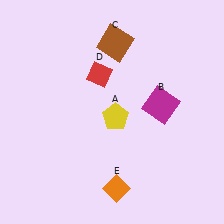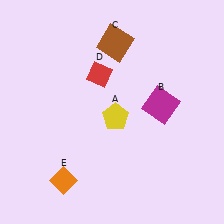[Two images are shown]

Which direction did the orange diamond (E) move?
The orange diamond (E) moved left.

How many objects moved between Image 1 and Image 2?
1 object moved between the two images.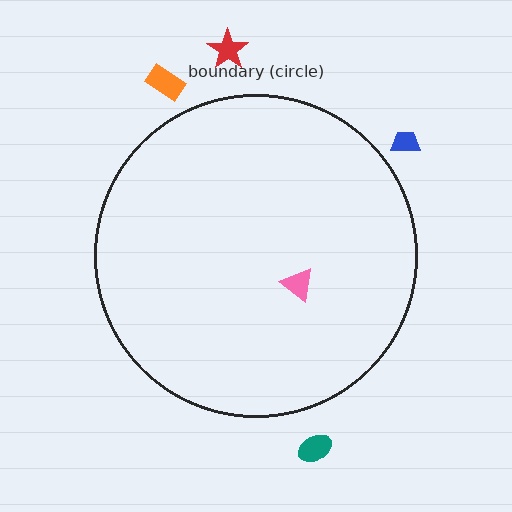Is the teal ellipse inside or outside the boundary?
Outside.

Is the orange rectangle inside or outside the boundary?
Outside.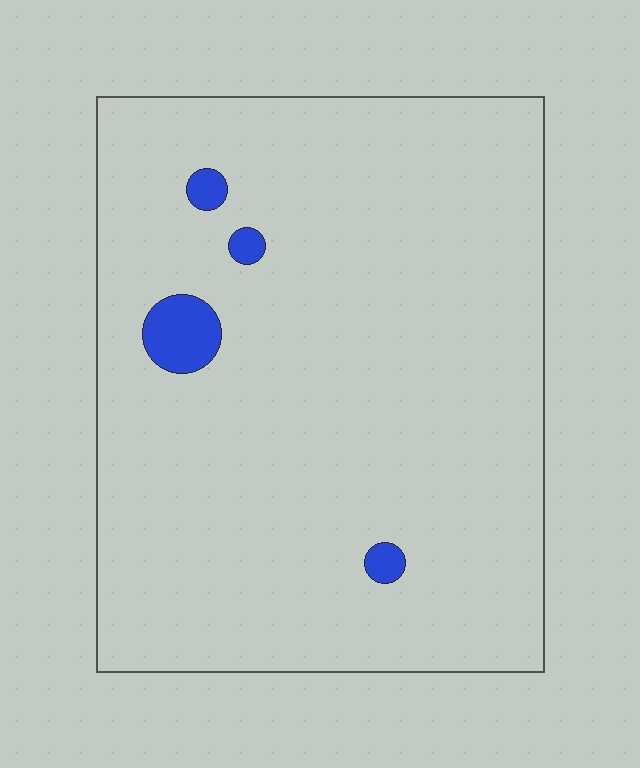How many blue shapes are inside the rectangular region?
4.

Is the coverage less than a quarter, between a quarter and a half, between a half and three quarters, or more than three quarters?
Less than a quarter.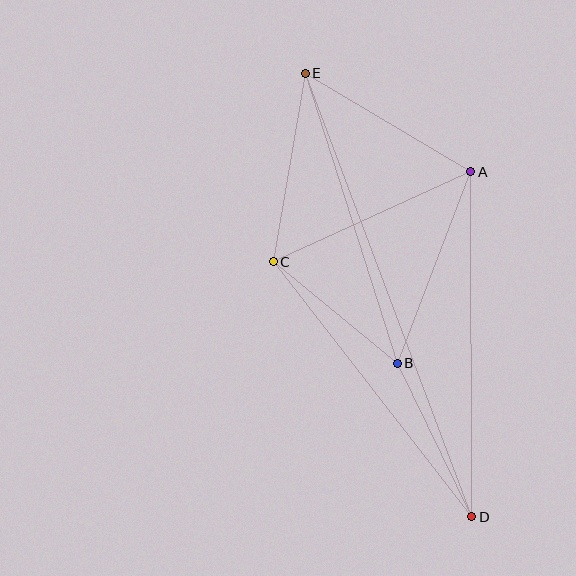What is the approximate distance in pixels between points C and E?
The distance between C and E is approximately 191 pixels.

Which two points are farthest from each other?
Points D and E are farthest from each other.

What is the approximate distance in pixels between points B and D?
The distance between B and D is approximately 171 pixels.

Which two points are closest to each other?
Points B and C are closest to each other.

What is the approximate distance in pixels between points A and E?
The distance between A and E is approximately 193 pixels.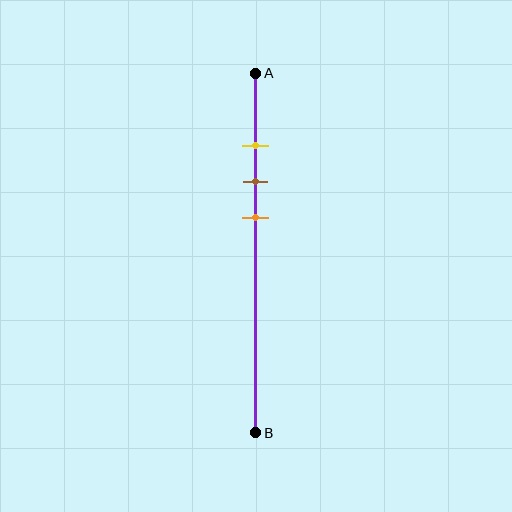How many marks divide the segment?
There are 3 marks dividing the segment.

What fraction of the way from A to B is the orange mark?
The orange mark is approximately 40% (0.4) of the way from A to B.